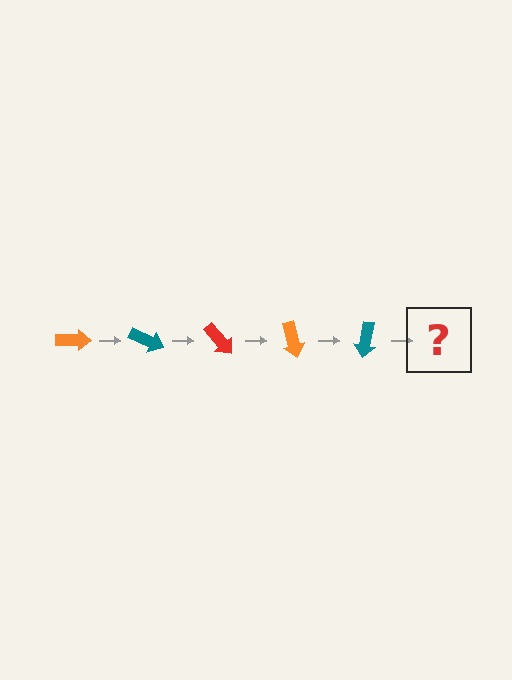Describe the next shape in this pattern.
It should be a red arrow, rotated 125 degrees from the start.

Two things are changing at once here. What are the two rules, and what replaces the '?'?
The two rules are that it rotates 25 degrees each step and the color cycles through orange, teal, and red. The '?' should be a red arrow, rotated 125 degrees from the start.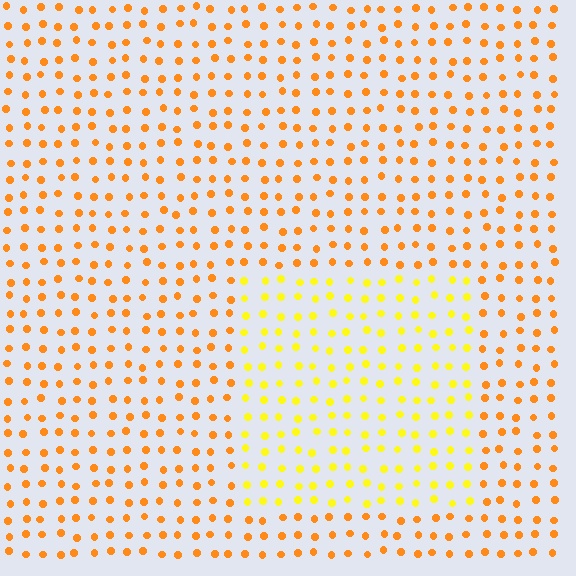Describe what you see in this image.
The image is filled with small orange elements in a uniform arrangement. A rectangle-shaped region is visible where the elements are tinted to a slightly different hue, forming a subtle color boundary.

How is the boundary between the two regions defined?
The boundary is defined purely by a slight shift in hue (about 29 degrees). Spacing, size, and orientation are identical on both sides.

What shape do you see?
I see a rectangle.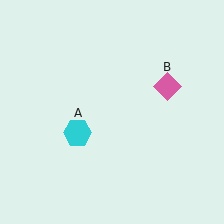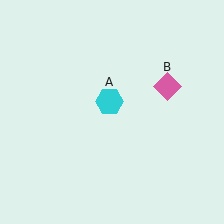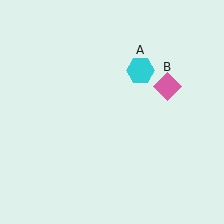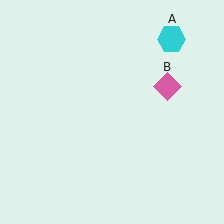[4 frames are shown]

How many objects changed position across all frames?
1 object changed position: cyan hexagon (object A).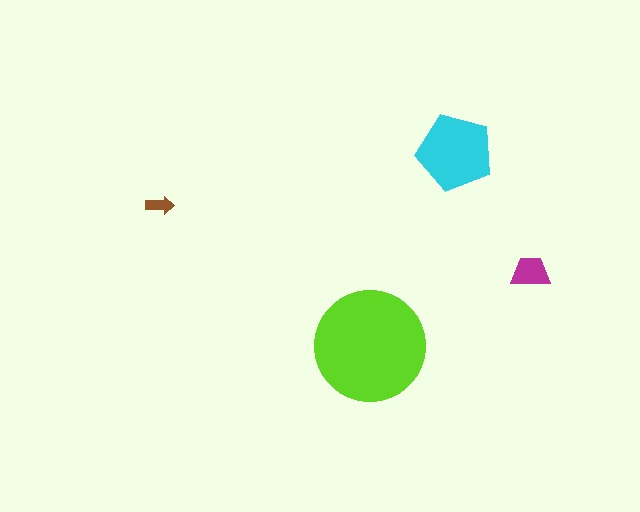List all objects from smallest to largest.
The brown arrow, the magenta trapezoid, the cyan pentagon, the lime circle.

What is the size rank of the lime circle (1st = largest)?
1st.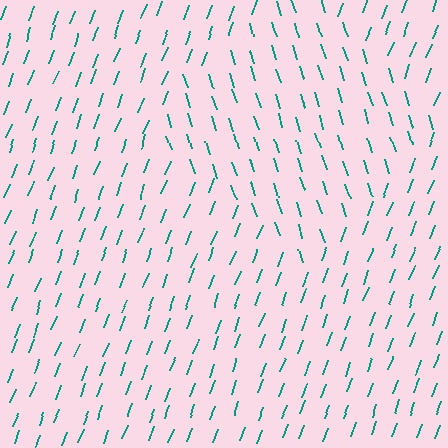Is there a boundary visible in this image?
Yes, there is a texture boundary formed by a change in line orientation.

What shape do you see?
I see a diamond.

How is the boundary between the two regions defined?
The boundary is defined purely by a change in line orientation (approximately 38 degrees difference). All lines are the same color and thickness.